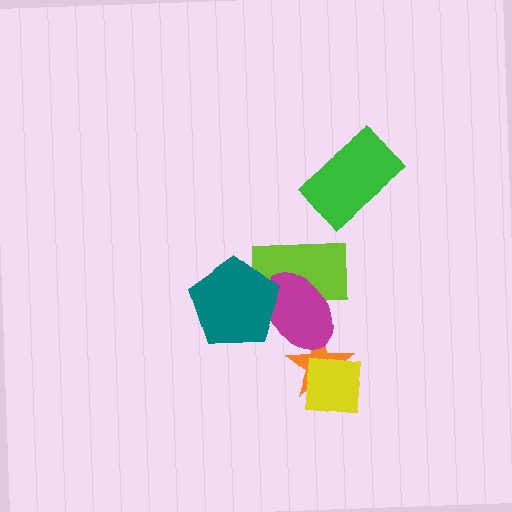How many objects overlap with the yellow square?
1 object overlaps with the yellow square.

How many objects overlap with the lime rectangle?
2 objects overlap with the lime rectangle.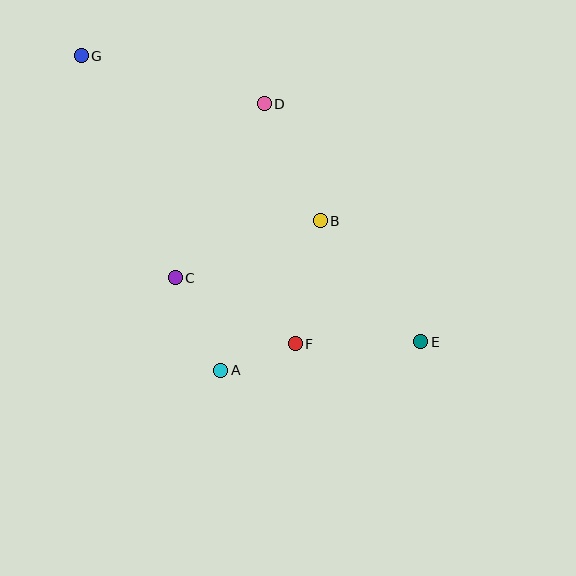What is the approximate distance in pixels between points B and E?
The distance between B and E is approximately 157 pixels.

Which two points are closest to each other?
Points A and F are closest to each other.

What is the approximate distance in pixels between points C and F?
The distance between C and F is approximately 137 pixels.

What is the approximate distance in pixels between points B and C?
The distance between B and C is approximately 156 pixels.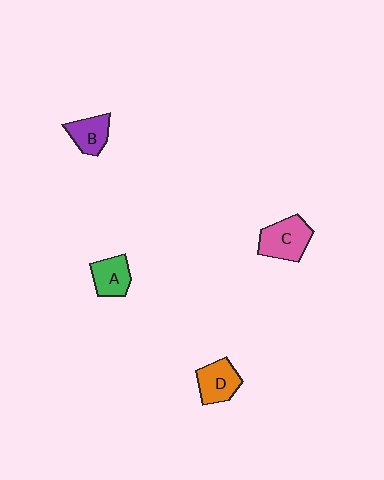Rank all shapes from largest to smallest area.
From largest to smallest: C (pink), D (orange), A (green), B (purple).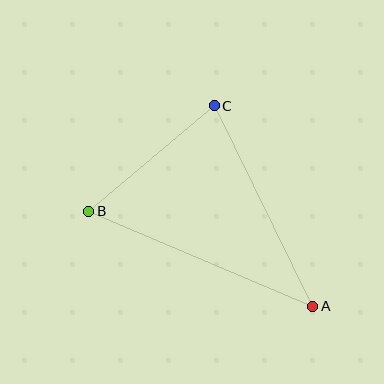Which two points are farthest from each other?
Points A and B are farthest from each other.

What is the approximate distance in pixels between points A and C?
The distance between A and C is approximately 223 pixels.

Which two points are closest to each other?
Points B and C are closest to each other.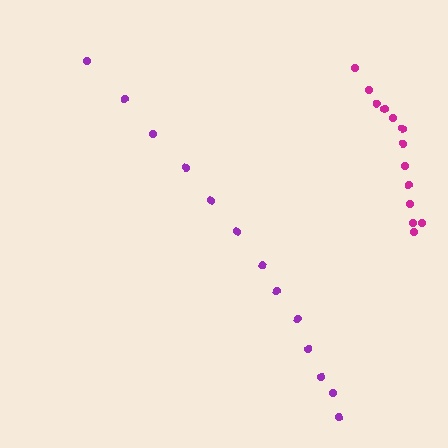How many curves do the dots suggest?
There are 2 distinct paths.